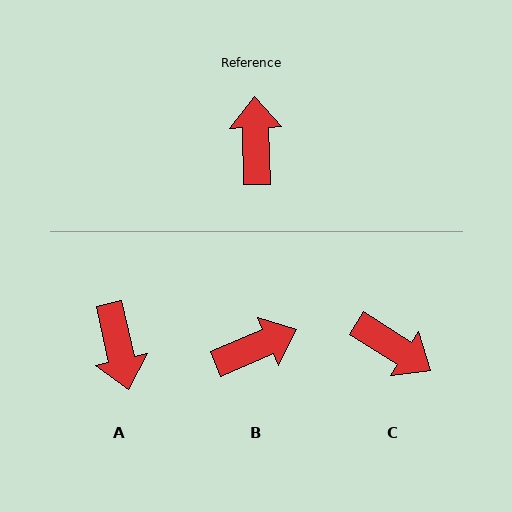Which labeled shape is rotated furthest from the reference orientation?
A, about 169 degrees away.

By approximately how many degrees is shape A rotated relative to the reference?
Approximately 169 degrees clockwise.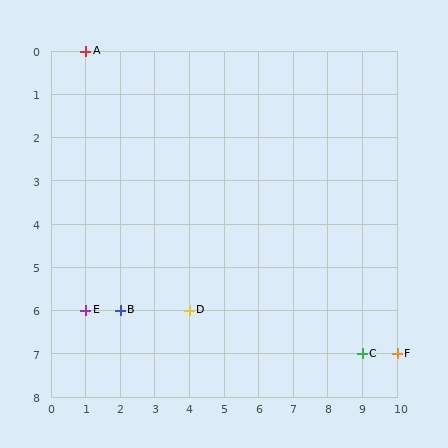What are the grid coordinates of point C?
Point C is at grid coordinates (9, 7).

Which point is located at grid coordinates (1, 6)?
Point E is at (1, 6).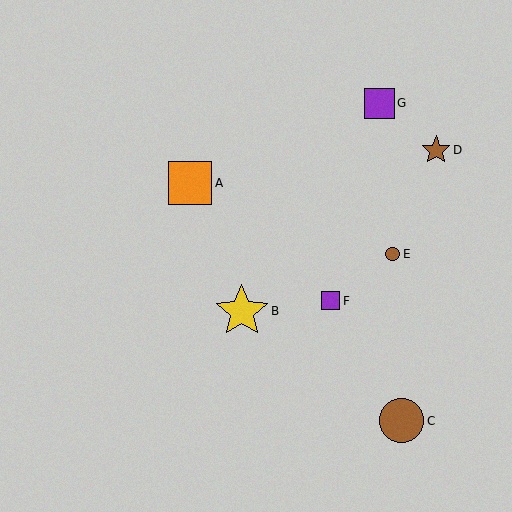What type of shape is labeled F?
Shape F is a purple square.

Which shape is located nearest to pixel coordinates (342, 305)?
The purple square (labeled F) at (331, 301) is nearest to that location.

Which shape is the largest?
The yellow star (labeled B) is the largest.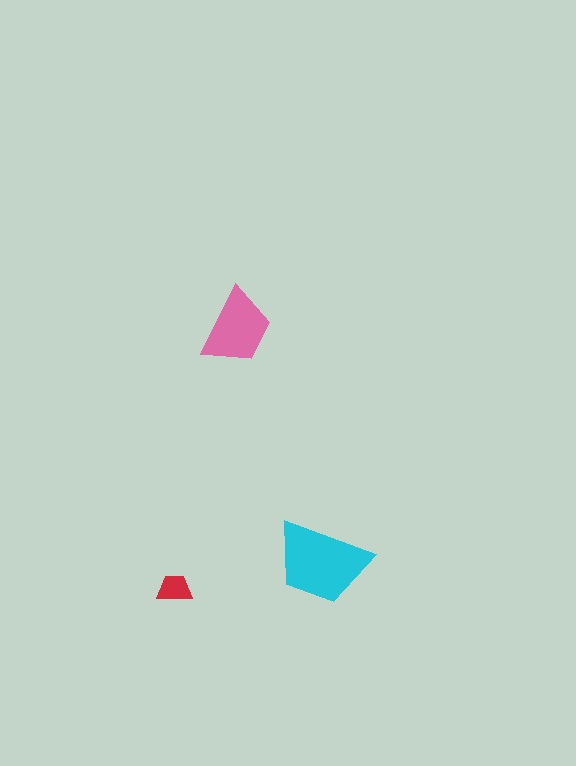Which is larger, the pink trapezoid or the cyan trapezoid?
The cyan one.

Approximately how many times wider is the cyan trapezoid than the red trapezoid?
About 2.5 times wider.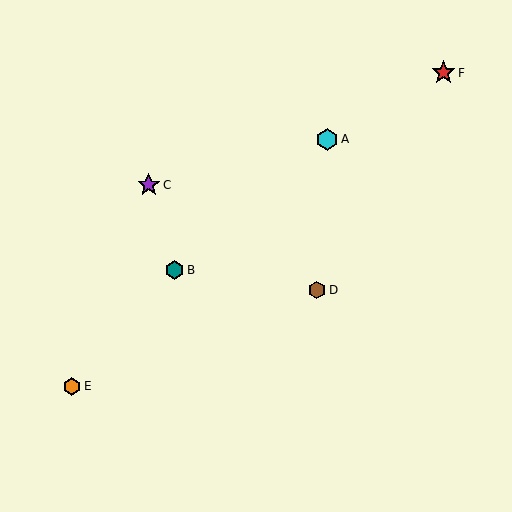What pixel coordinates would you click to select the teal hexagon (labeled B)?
Click at (175, 270) to select the teal hexagon B.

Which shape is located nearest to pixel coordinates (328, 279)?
The brown hexagon (labeled D) at (317, 290) is nearest to that location.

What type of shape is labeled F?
Shape F is a red star.